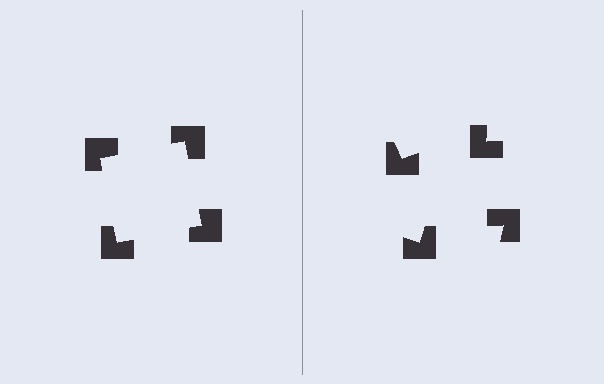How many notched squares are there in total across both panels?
8 — 4 on each side.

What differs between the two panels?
The notched squares are positioned identically on both sides; only the wedge orientations differ. On the left they align to a square; on the right they are misaligned.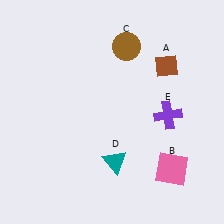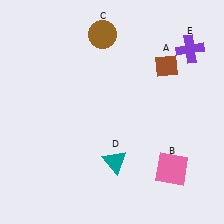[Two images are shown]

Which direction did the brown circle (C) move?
The brown circle (C) moved left.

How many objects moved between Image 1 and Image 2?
2 objects moved between the two images.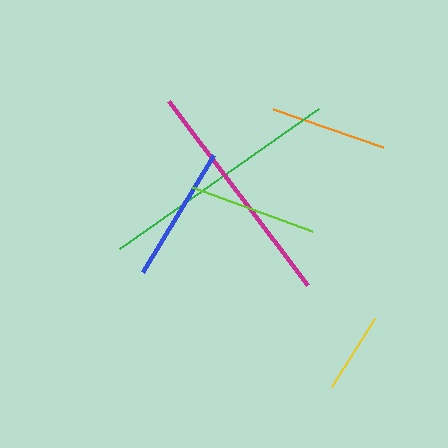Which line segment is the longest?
The green line is the longest at approximately 244 pixels.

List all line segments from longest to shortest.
From longest to shortest: green, magenta, blue, lime, orange, yellow.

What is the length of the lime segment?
The lime segment is approximately 127 pixels long.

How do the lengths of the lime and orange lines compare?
The lime and orange lines are approximately the same length.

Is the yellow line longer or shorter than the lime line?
The lime line is longer than the yellow line.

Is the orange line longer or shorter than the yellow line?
The orange line is longer than the yellow line.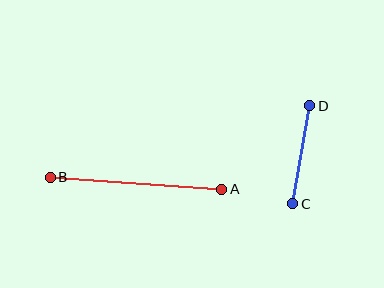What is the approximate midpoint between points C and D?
The midpoint is at approximately (301, 155) pixels.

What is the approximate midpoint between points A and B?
The midpoint is at approximately (136, 183) pixels.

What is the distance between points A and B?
The distance is approximately 172 pixels.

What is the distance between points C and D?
The distance is approximately 100 pixels.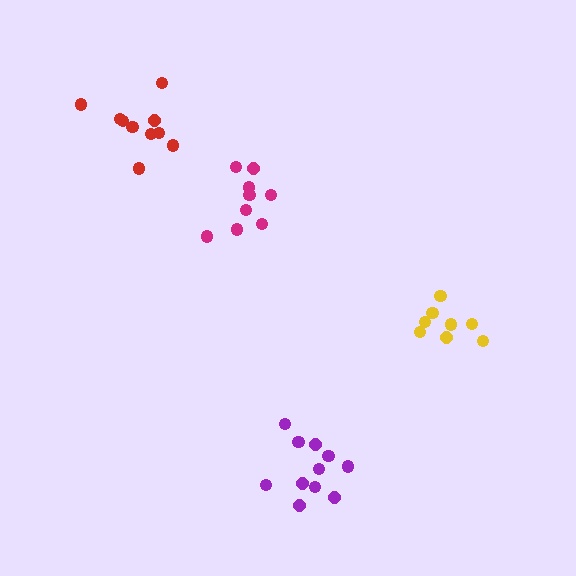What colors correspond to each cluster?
The clusters are colored: magenta, yellow, purple, red.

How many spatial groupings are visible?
There are 4 spatial groupings.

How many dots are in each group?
Group 1: 9 dots, Group 2: 8 dots, Group 3: 11 dots, Group 4: 10 dots (38 total).